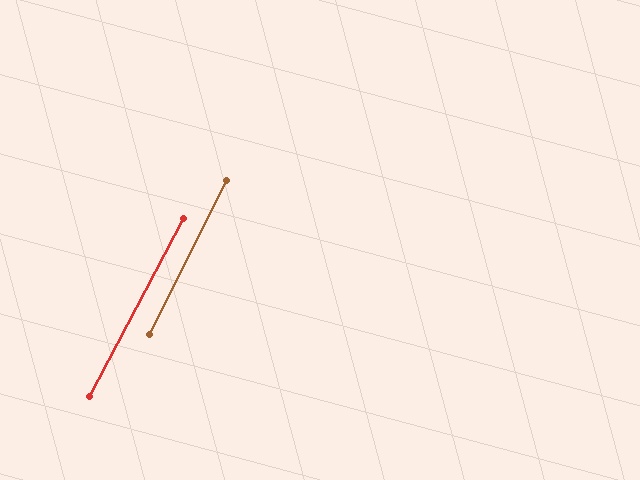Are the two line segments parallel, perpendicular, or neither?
Parallel — their directions differ by only 1.3°.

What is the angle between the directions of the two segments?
Approximately 1 degree.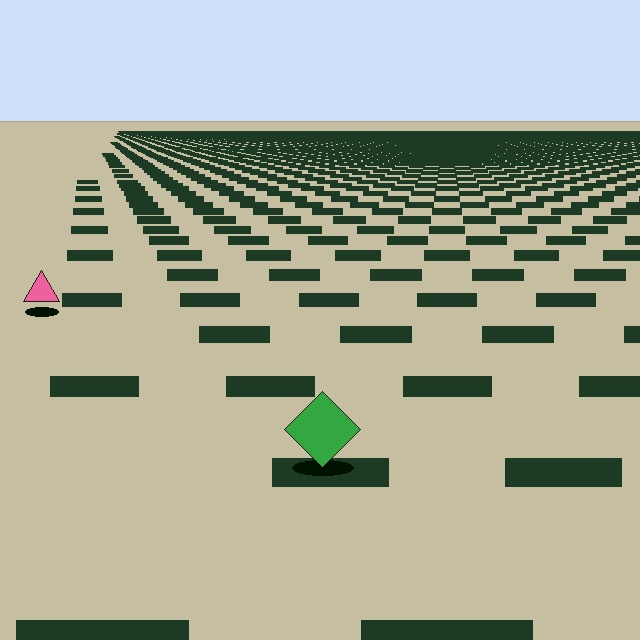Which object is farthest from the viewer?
The pink triangle is farthest from the viewer. It appears smaller and the ground texture around it is denser.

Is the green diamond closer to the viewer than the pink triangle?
Yes. The green diamond is closer — you can tell from the texture gradient: the ground texture is coarser near it.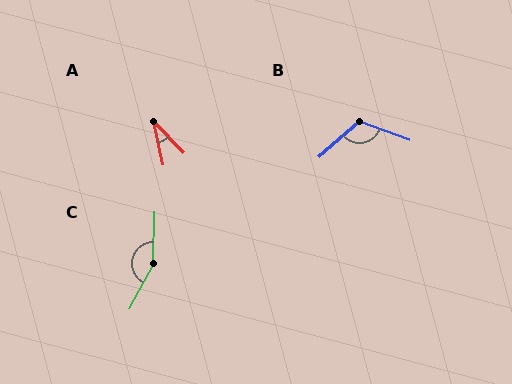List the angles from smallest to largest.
A (32°), B (119°), C (153°).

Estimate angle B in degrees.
Approximately 119 degrees.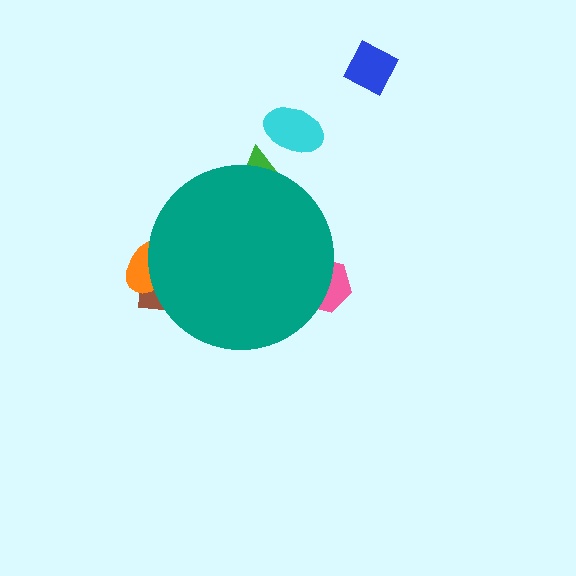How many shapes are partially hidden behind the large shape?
4 shapes are partially hidden.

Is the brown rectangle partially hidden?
Yes, the brown rectangle is partially hidden behind the teal circle.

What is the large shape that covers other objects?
A teal circle.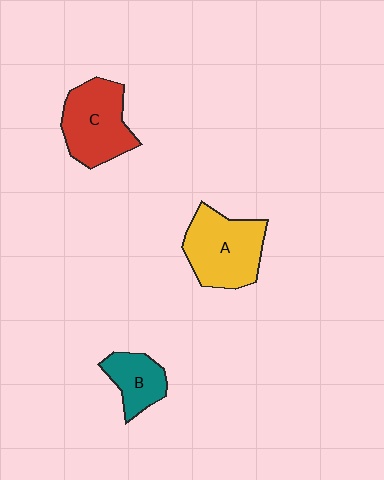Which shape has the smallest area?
Shape B (teal).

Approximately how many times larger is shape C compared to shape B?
Approximately 1.7 times.